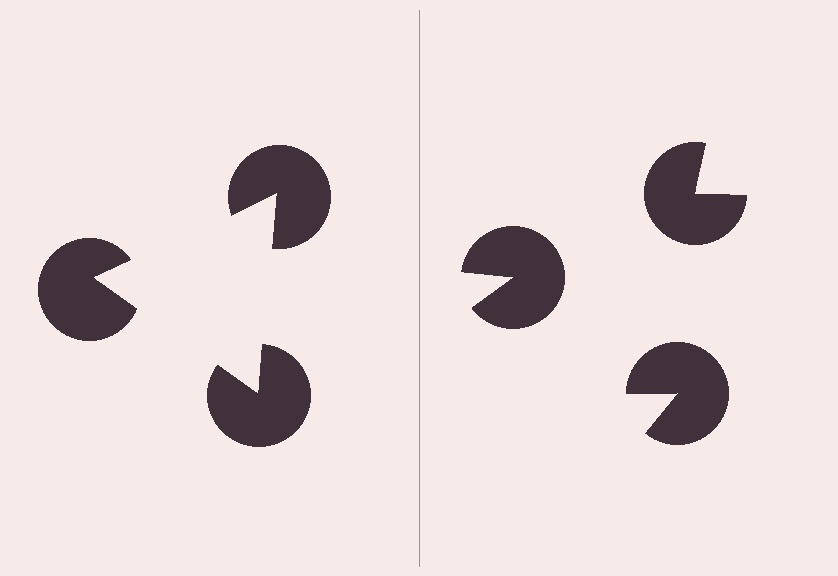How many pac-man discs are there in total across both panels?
6 — 3 on each side.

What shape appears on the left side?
An illusory triangle.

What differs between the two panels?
The pac-man discs are positioned identically on both sides; only the wedge orientations differ. On the left they align to a triangle; on the right they are misaligned.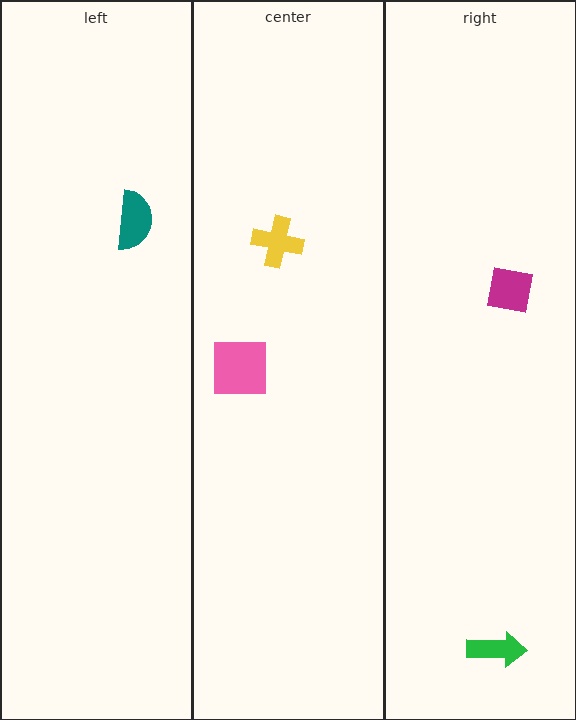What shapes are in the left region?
The teal semicircle.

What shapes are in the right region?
The magenta square, the green arrow.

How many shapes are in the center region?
2.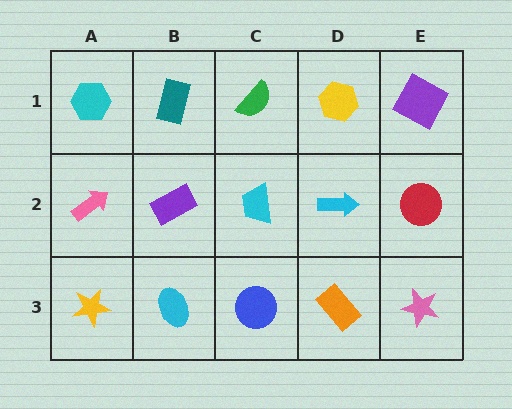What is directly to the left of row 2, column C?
A purple rectangle.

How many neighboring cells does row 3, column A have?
2.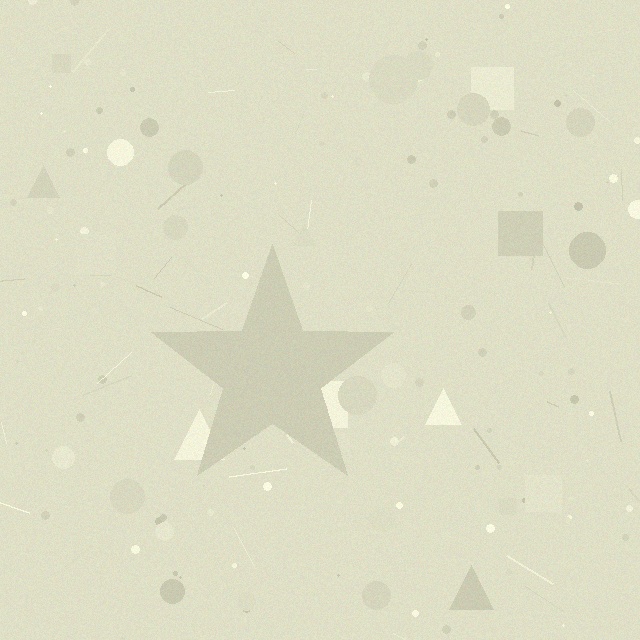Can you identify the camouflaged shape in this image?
The camouflaged shape is a star.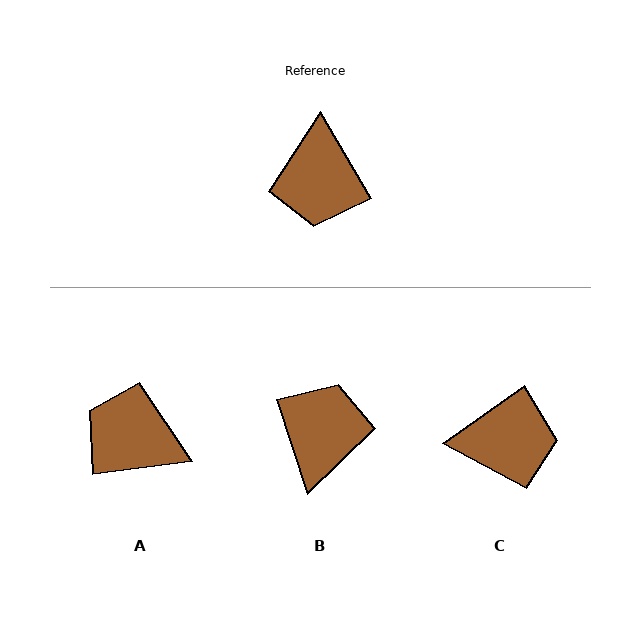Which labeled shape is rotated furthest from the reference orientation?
B, about 168 degrees away.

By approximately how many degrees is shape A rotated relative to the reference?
Approximately 113 degrees clockwise.